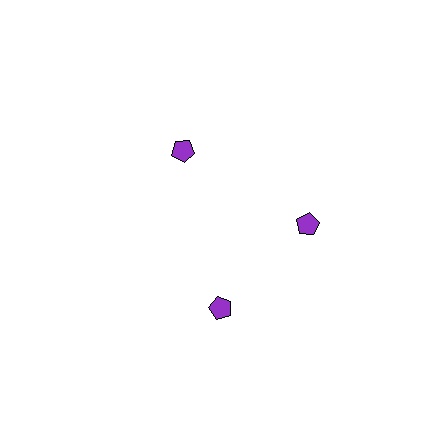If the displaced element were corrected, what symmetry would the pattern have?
It would have 3-fold rotational symmetry — the pattern would map onto itself every 120 degrees.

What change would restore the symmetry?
The symmetry would be restored by rotating it back into even spacing with its neighbors so that all 3 pentagons sit at equal angles and equal distance from the center.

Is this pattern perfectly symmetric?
No. The 3 purple pentagons are arranged in a ring, but one element near the 7 o'clock position is rotated out of alignment along the ring, breaking the 3-fold rotational symmetry.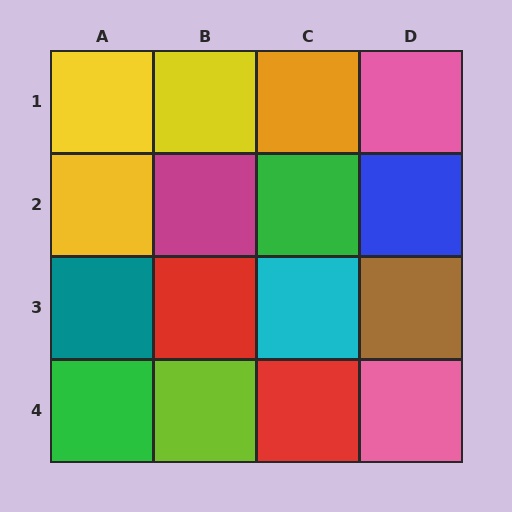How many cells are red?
2 cells are red.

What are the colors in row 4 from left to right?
Green, lime, red, pink.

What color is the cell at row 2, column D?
Blue.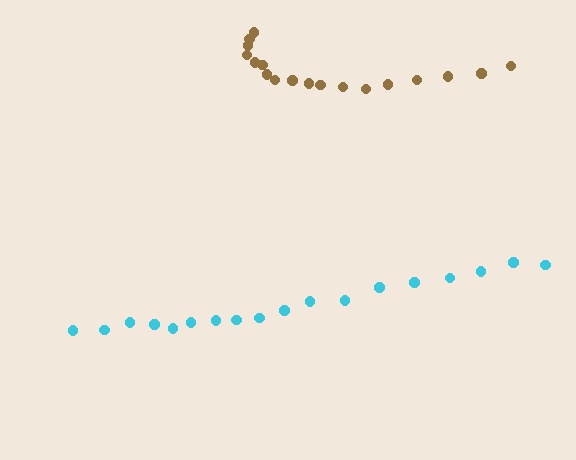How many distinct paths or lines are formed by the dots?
There are 2 distinct paths.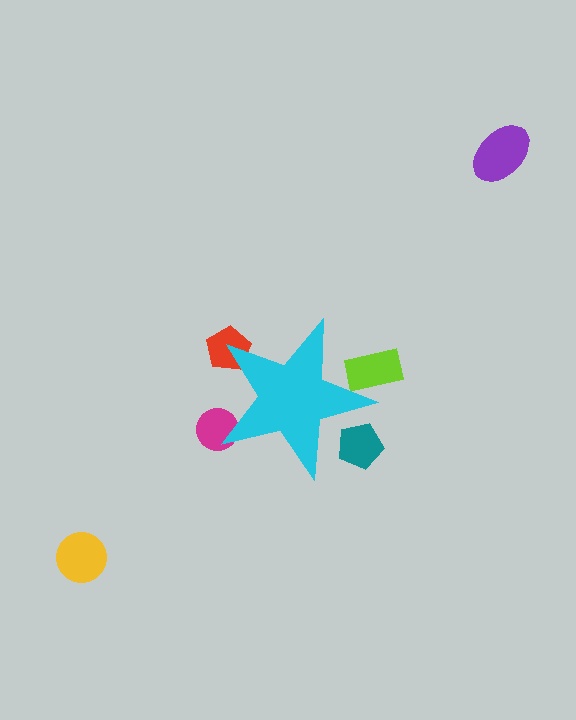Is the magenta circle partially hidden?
Yes, the magenta circle is partially hidden behind the cyan star.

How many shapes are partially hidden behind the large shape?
4 shapes are partially hidden.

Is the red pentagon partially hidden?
Yes, the red pentagon is partially hidden behind the cyan star.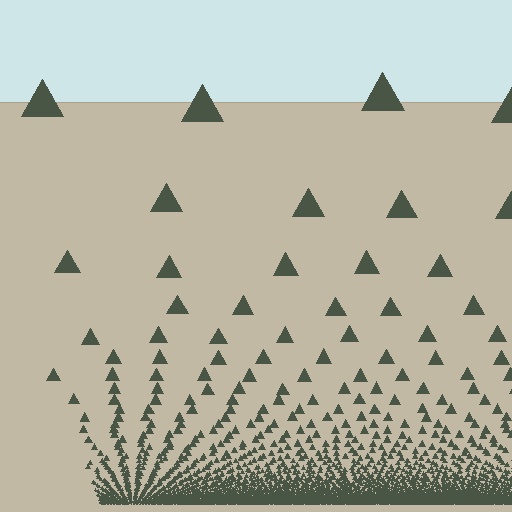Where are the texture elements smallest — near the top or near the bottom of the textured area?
Near the bottom.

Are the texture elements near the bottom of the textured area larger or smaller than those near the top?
Smaller. The gradient is inverted — elements near the bottom are smaller and denser.